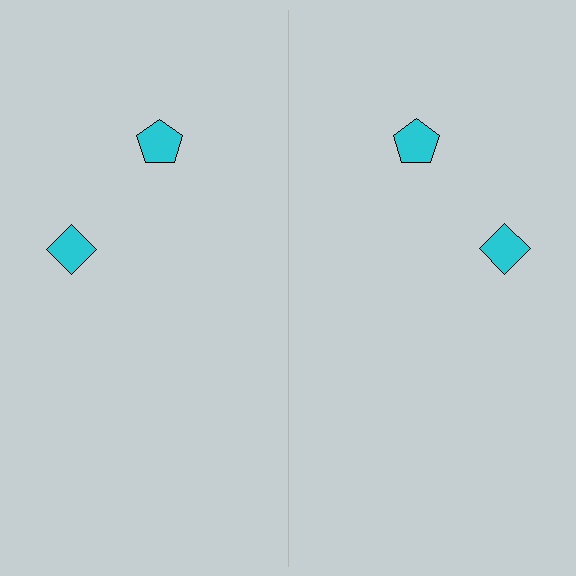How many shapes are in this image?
There are 4 shapes in this image.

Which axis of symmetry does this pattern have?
The pattern has a vertical axis of symmetry running through the center of the image.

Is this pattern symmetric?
Yes, this pattern has bilateral (reflection) symmetry.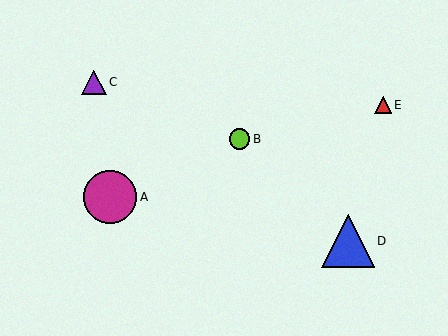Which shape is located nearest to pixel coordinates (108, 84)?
The purple triangle (labeled C) at (94, 82) is nearest to that location.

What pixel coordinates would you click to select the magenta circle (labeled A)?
Click at (110, 197) to select the magenta circle A.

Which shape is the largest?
The magenta circle (labeled A) is the largest.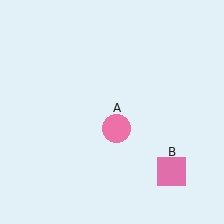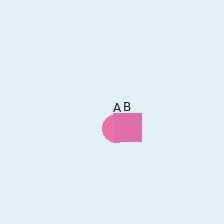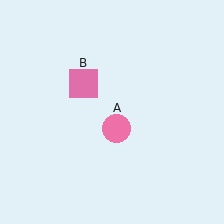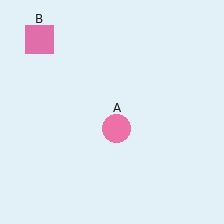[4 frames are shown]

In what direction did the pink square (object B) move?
The pink square (object B) moved up and to the left.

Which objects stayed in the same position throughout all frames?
Pink circle (object A) remained stationary.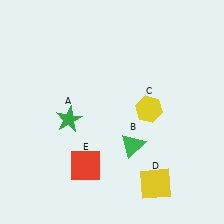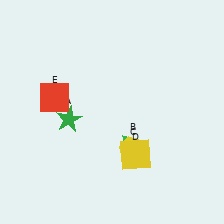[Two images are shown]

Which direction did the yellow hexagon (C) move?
The yellow hexagon (C) moved down.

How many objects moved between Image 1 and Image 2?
3 objects moved between the two images.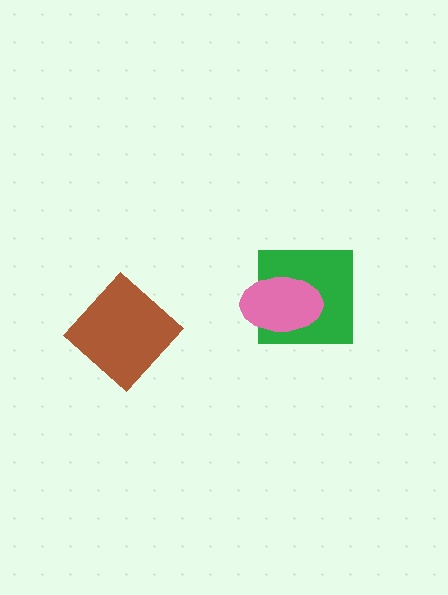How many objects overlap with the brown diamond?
0 objects overlap with the brown diamond.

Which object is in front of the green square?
The pink ellipse is in front of the green square.